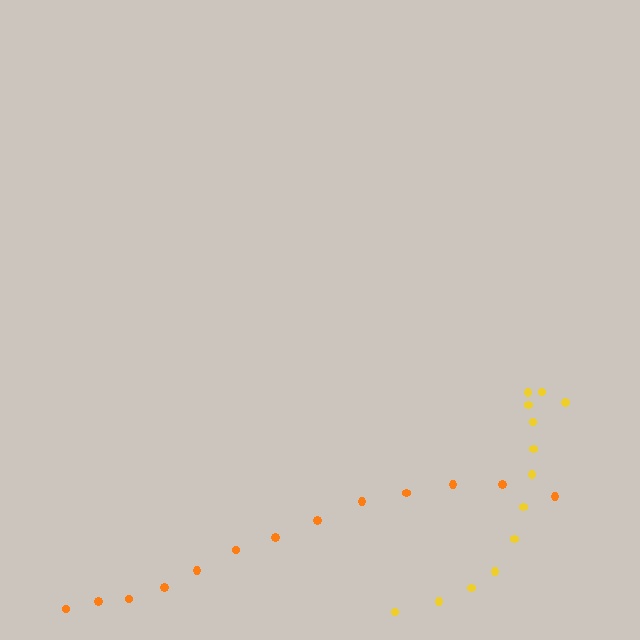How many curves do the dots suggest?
There are 2 distinct paths.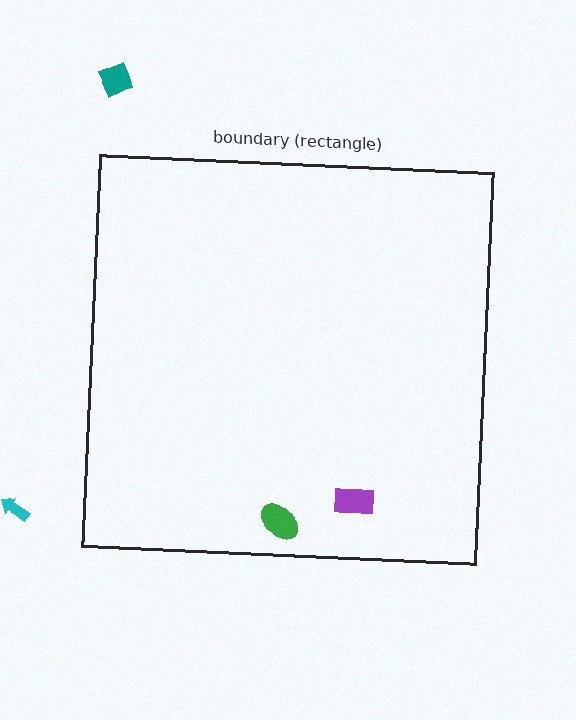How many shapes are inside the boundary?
2 inside, 2 outside.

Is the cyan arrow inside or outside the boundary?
Outside.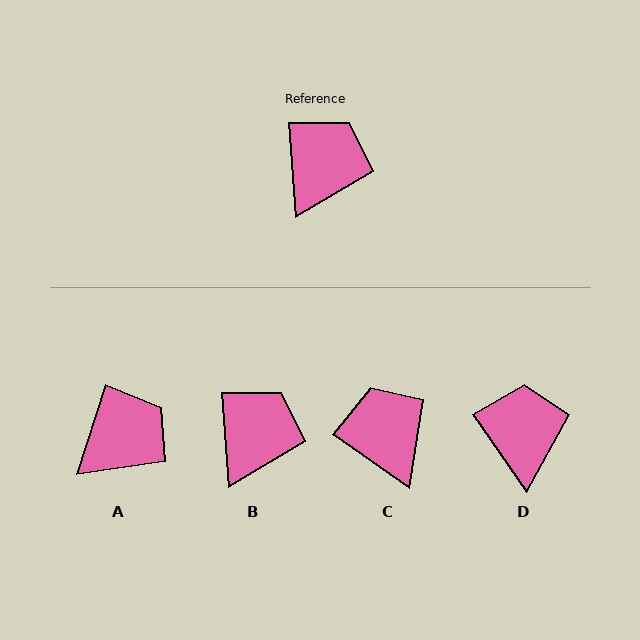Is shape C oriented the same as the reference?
No, it is off by about 51 degrees.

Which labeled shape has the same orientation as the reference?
B.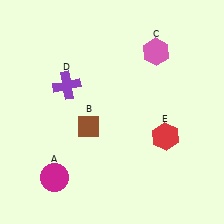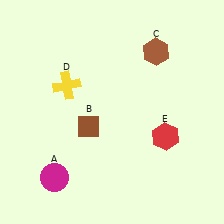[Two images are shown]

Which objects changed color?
C changed from pink to brown. D changed from purple to yellow.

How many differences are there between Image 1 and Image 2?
There are 2 differences between the two images.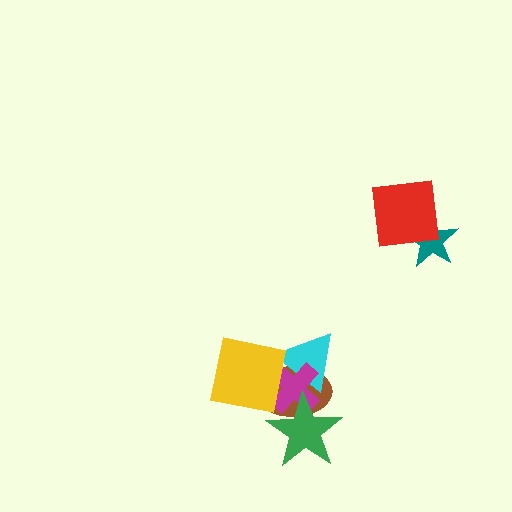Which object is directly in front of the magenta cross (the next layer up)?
The green star is directly in front of the magenta cross.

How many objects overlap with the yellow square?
3 objects overlap with the yellow square.